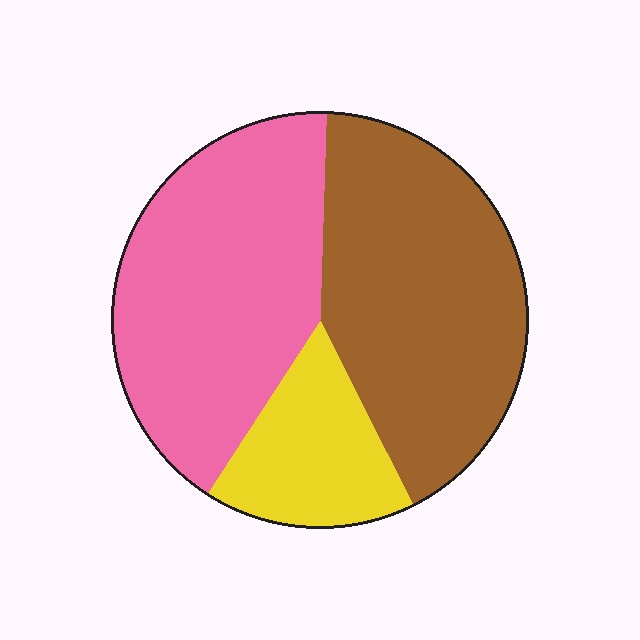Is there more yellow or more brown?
Brown.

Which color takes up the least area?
Yellow, at roughly 15%.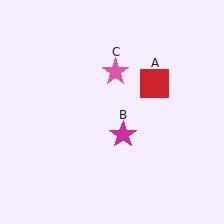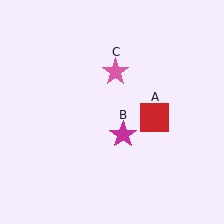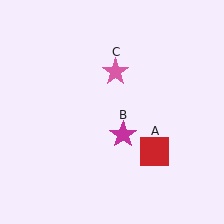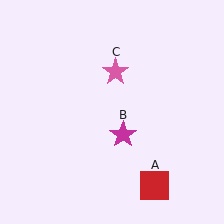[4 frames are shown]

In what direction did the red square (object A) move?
The red square (object A) moved down.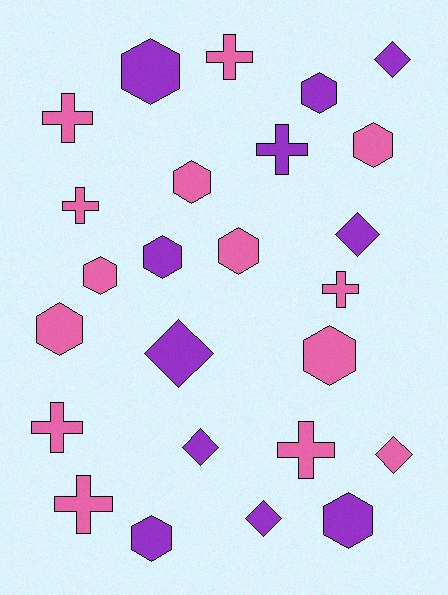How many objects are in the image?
There are 25 objects.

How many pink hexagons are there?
There are 6 pink hexagons.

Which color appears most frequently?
Pink, with 14 objects.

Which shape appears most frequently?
Hexagon, with 11 objects.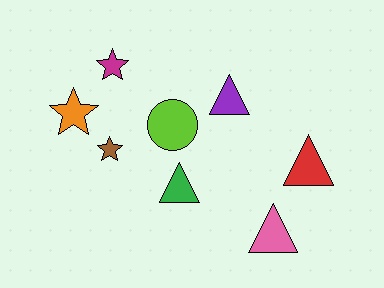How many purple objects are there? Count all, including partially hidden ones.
There is 1 purple object.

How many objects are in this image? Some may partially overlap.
There are 8 objects.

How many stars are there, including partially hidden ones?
There are 3 stars.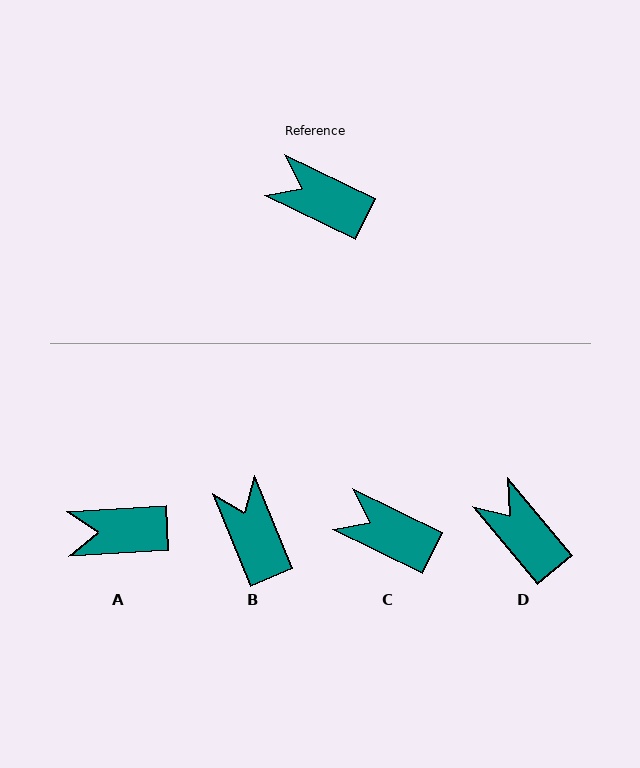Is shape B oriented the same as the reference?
No, it is off by about 42 degrees.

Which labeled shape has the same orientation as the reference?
C.